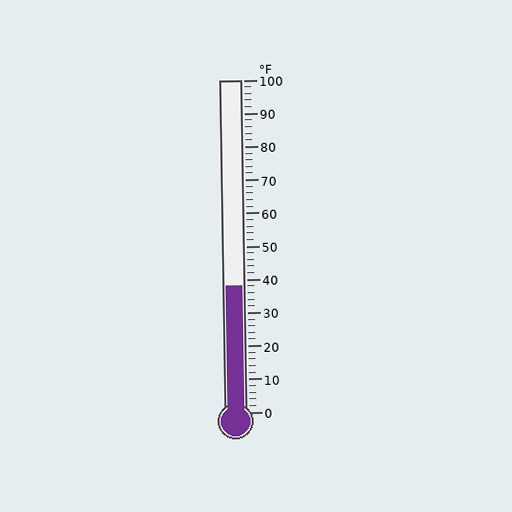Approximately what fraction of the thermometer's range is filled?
The thermometer is filled to approximately 40% of its range.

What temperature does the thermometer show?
The thermometer shows approximately 38°F.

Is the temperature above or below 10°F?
The temperature is above 10°F.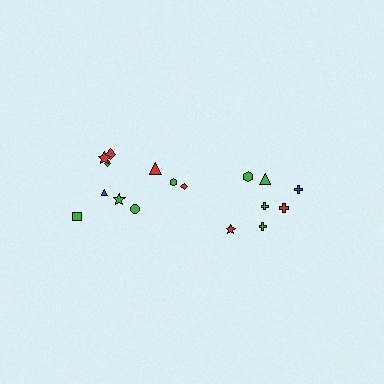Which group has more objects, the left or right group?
The left group.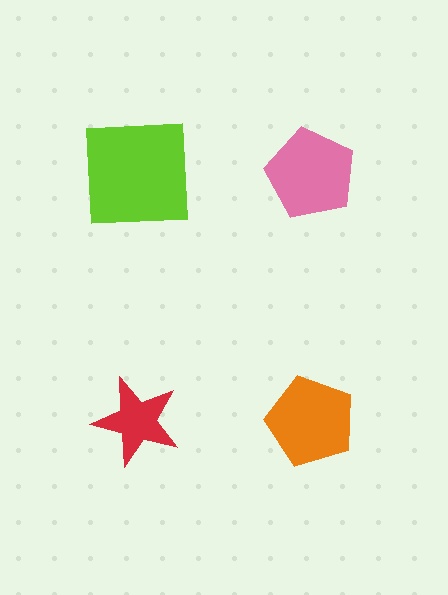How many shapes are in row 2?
2 shapes.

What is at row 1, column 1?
A lime square.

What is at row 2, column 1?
A red star.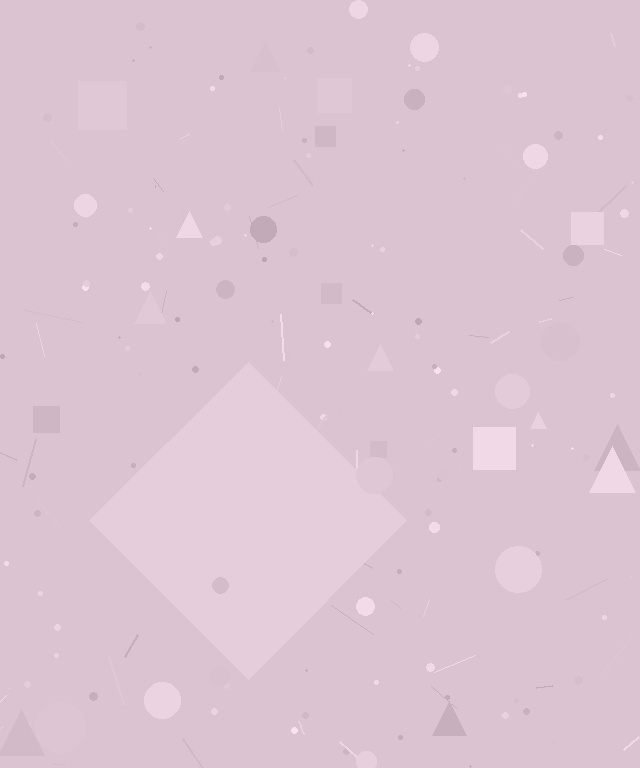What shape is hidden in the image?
A diamond is hidden in the image.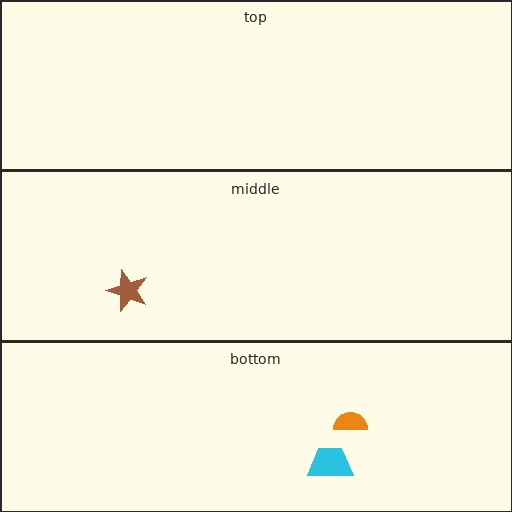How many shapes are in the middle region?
1.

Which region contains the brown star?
The middle region.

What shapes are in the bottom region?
The orange semicircle, the cyan trapezoid.